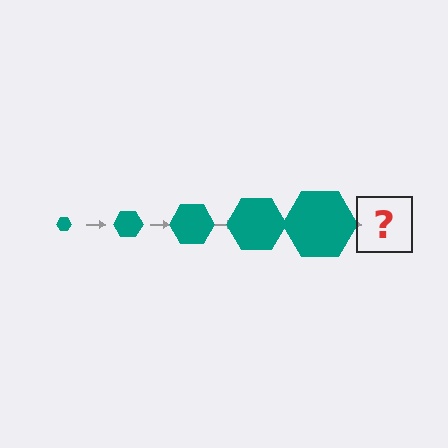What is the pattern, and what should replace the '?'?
The pattern is that the hexagon gets progressively larger each step. The '?' should be a teal hexagon, larger than the previous one.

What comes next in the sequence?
The next element should be a teal hexagon, larger than the previous one.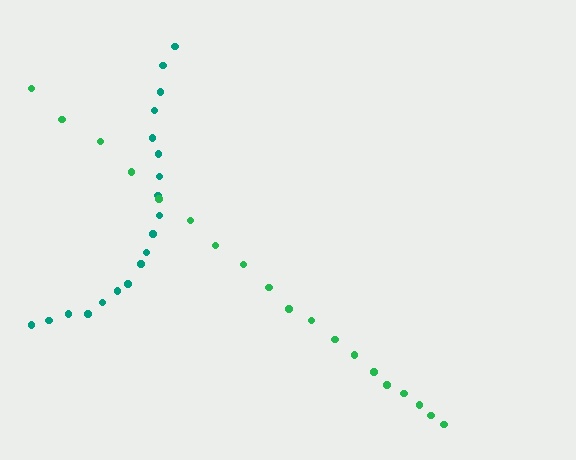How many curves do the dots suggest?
There are 2 distinct paths.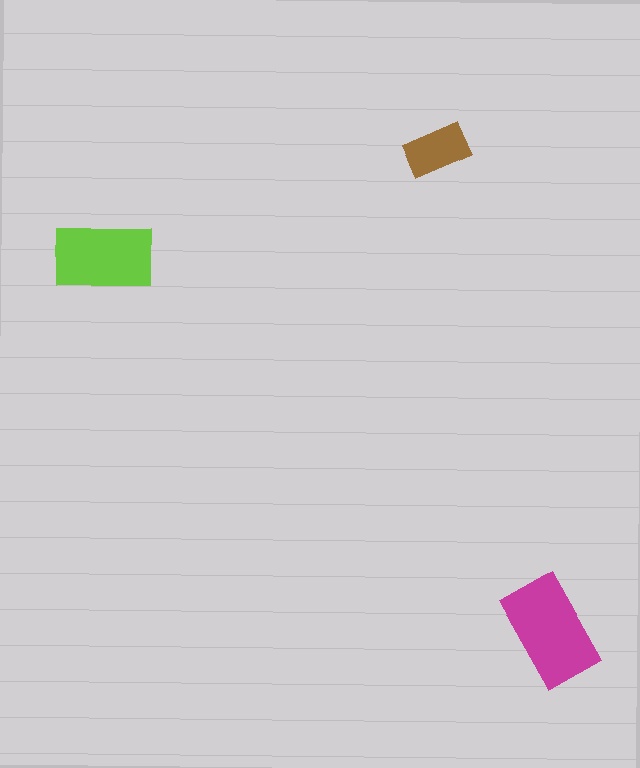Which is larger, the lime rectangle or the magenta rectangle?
The magenta one.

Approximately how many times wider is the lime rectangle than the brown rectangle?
About 1.5 times wider.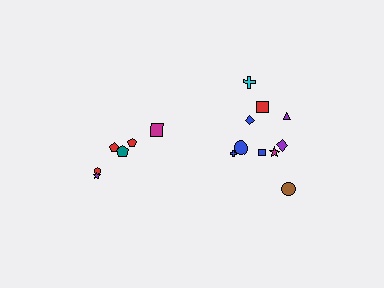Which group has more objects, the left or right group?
The right group.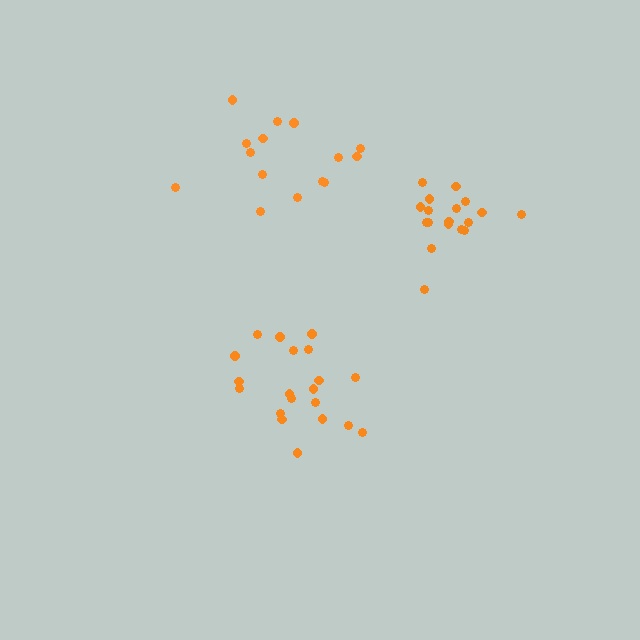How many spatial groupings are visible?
There are 3 spatial groupings.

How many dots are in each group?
Group 1: 20 dots, Group 2: 18 dots, Group 3: 15 dots (53 total).